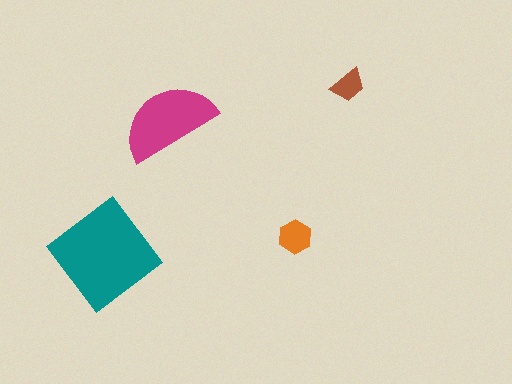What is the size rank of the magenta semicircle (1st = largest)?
2nd.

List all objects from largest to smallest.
The teal diamond, the magenta semicircle, the orange hexagon, the brown trapezoid.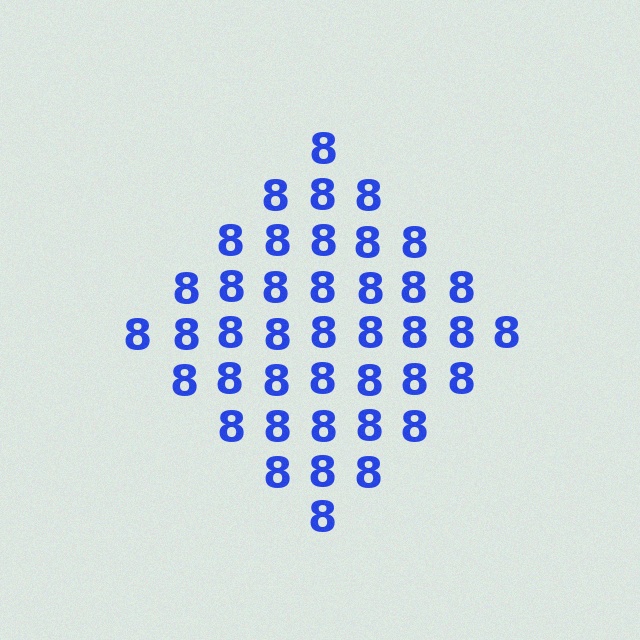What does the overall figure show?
The overall figure shows a diamond.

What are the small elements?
The small elements are digit 8's.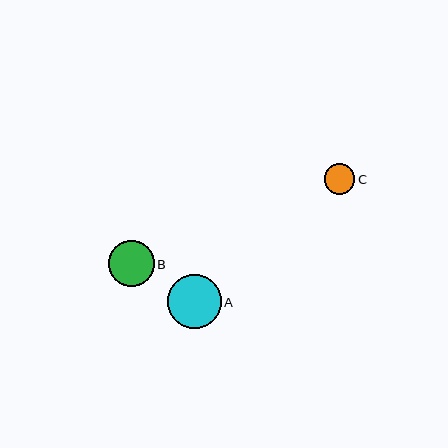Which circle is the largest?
Circle A is the largest with a size of approximately 54 pixels.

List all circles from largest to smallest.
From largest to smallest: A, B, C.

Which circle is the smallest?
Circle C is the smallest with a size of approximately 31 pixels.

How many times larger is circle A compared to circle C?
Circle A is approximately 1.8 times the size of circle C.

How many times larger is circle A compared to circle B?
Circle A is approximately 1.2 times the size of circle B.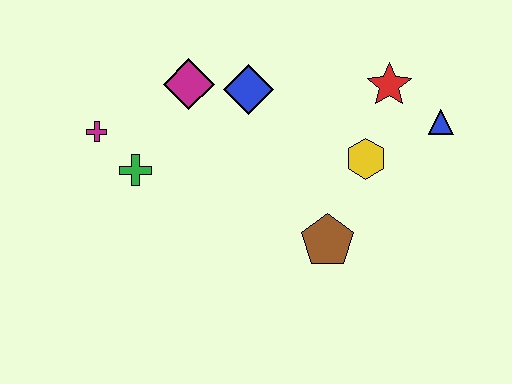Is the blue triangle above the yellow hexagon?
Yes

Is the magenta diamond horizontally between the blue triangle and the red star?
No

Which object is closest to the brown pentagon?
The yellow hexagon is closest to the brown pentagon.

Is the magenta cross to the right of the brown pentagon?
No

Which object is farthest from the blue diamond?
The blue triangle is farthest from the blue diamond.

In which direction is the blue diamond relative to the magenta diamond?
The blue diamond is to the right of the magenta diamond.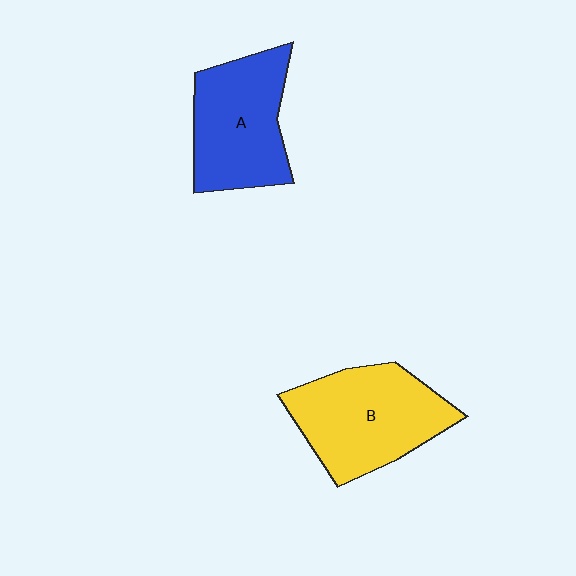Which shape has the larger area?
Shape B (yellow).